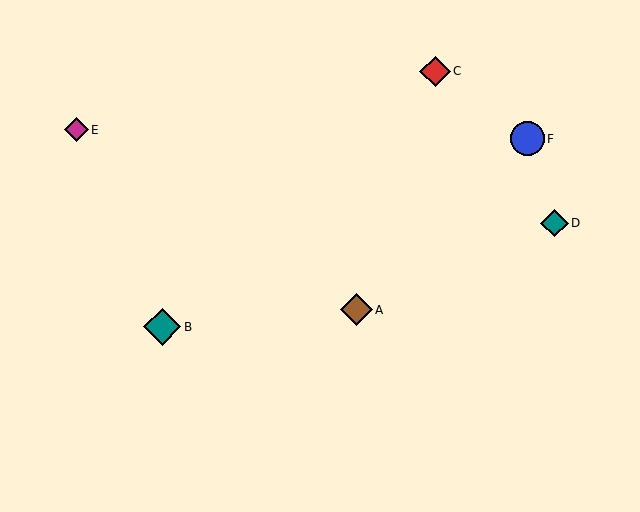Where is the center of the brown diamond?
The center of the brown diamond is at (357, 310).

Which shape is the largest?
The teal diamond (labeled B) is the largest.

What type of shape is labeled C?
Shape C is a red diamond.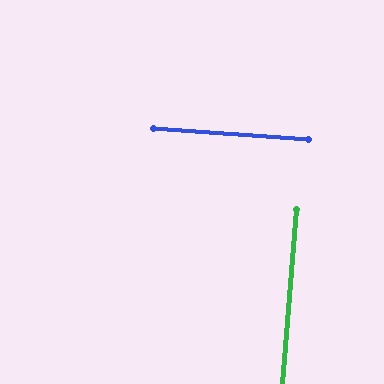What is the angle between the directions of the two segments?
Approximately 90 degrees.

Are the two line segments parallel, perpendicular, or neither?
Perpendicular — they meet at approximately 90°.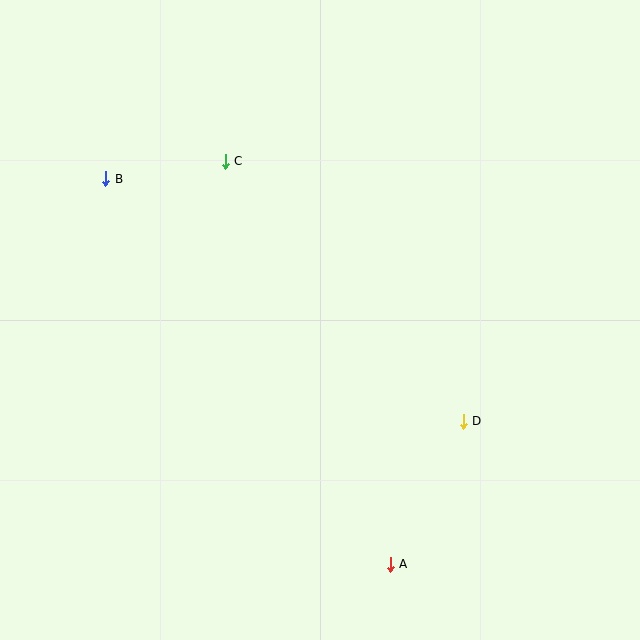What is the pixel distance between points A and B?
The distance between A and B is 479 pixels.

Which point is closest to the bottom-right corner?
Point A is closest to the bottom-right corner.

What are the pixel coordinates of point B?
Point B is at (106, 179).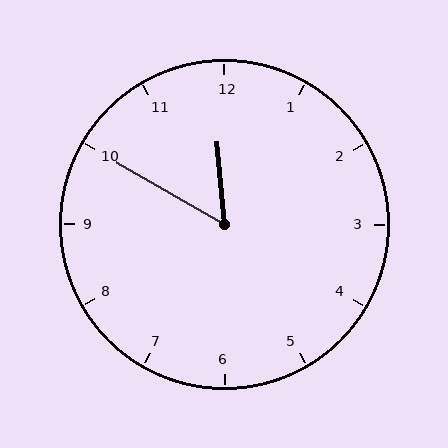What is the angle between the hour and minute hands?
Approximately 55 degrees.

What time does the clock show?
11:50.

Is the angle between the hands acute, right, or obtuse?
It is acute.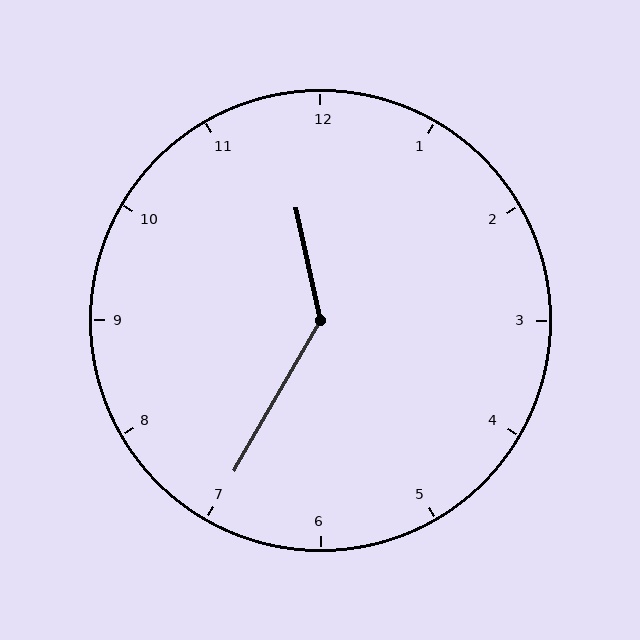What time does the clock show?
11:35.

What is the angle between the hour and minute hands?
Approximately 138 degrees.